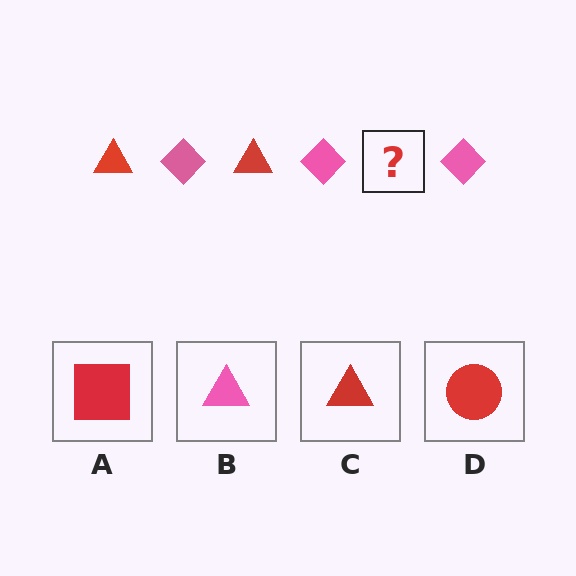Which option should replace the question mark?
Option C.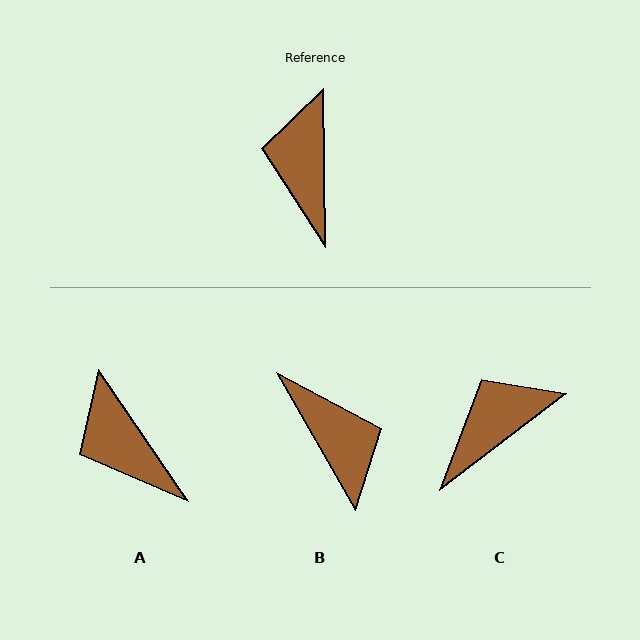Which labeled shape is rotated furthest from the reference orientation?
B, about 151 degrees away.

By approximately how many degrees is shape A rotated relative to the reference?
Approximately 34 degrees counter-clockwise.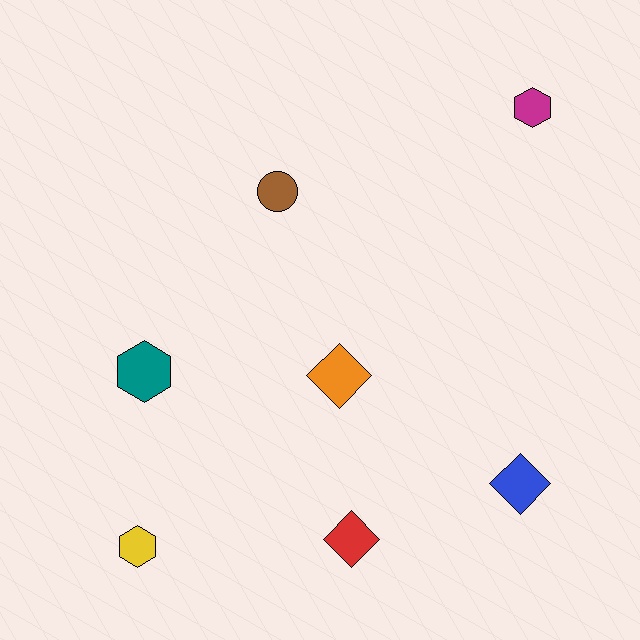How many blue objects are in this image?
There is 1 blue object.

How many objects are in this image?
There are 7 objects.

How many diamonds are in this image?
There are 3 diamonds.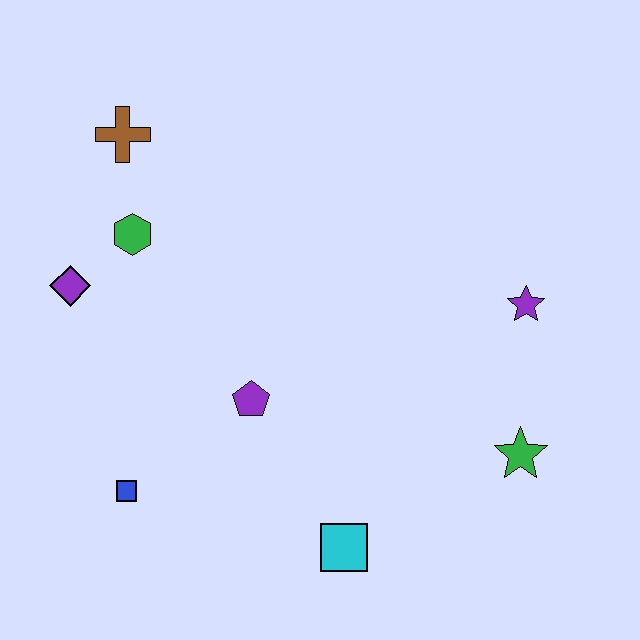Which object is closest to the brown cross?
The green hexagon is closest to the brown cross.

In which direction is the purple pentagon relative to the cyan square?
The purple pentagon is above the cyan square.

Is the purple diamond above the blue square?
Yes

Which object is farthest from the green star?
The brown cross is farthest from the green star.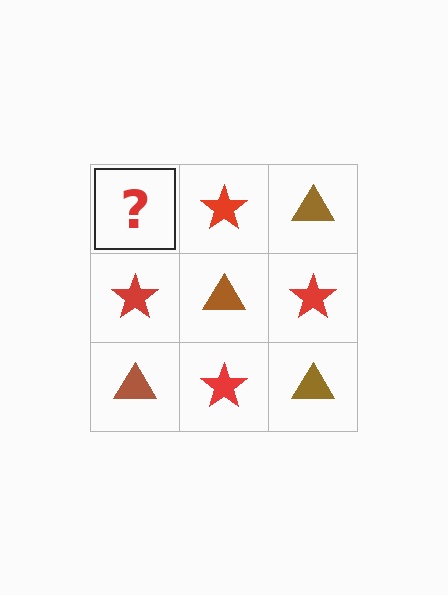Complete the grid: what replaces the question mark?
The question mark should be replaced with a brown triangle.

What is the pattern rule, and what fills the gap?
The rule is that it alternates brown triangle and red star in a checkerboard pattern. The gap should be filled with a brown triangle.